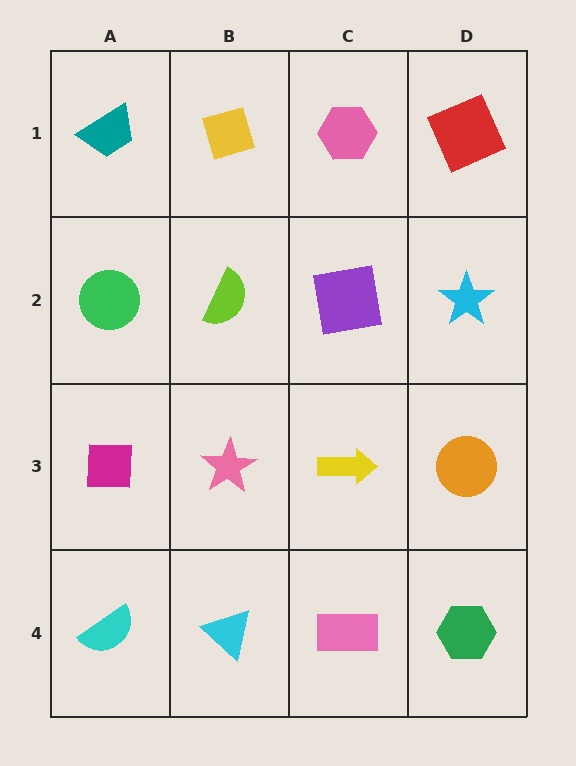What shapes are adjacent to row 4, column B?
A pink star (row 3, column B), a cyan semicircle (row 4, column A), a pink rectangle (row 4, column C).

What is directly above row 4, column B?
A pink star.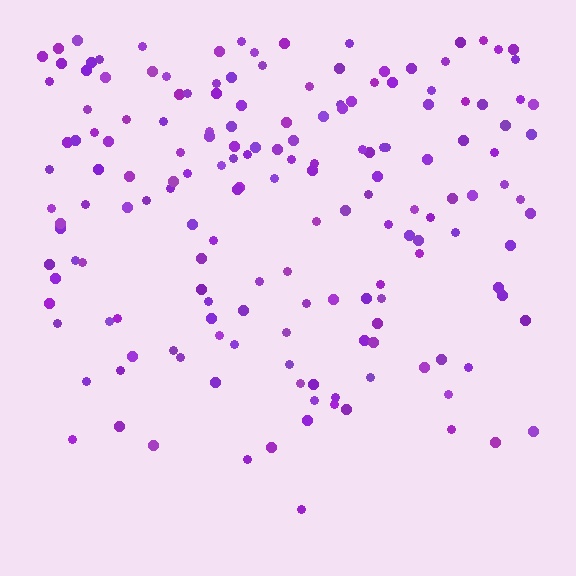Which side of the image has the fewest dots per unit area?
The bottom.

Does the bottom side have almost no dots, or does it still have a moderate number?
Still a moderate number, just noticeably fewer than the top.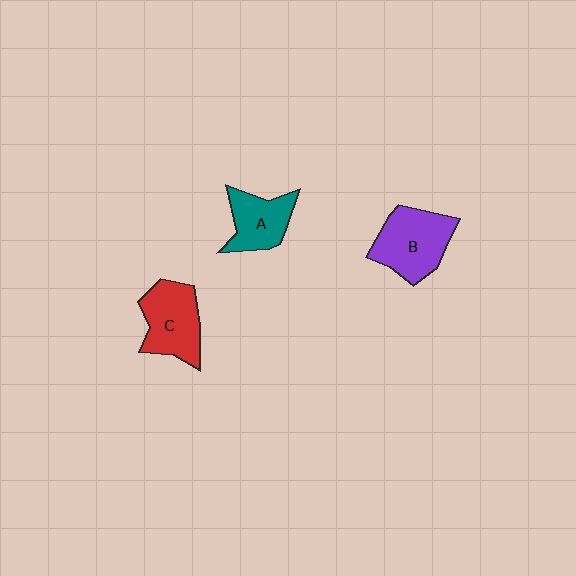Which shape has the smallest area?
Shape A (teal).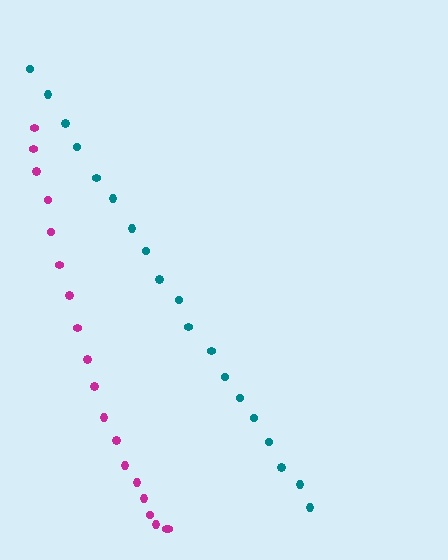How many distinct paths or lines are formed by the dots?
There are 2 distinct paths.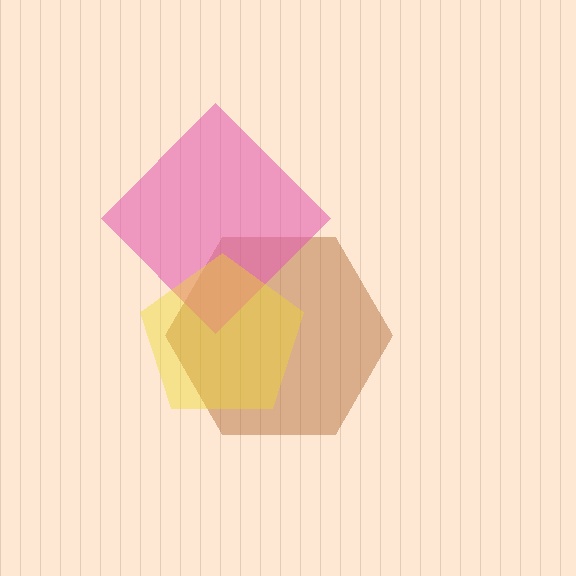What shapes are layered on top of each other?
The layered shapes are: a brown hexagon, a pink diamond, a yellow pentagon.